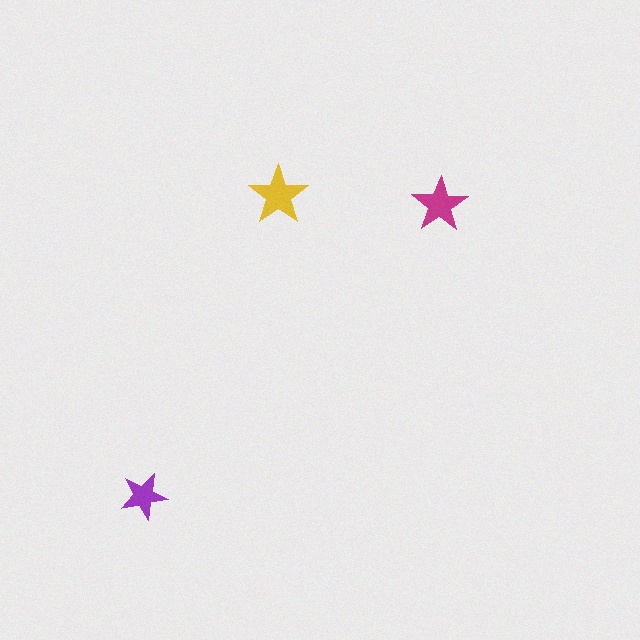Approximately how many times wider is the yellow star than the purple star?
About 1.5 times wider.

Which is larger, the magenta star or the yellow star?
The yellow one.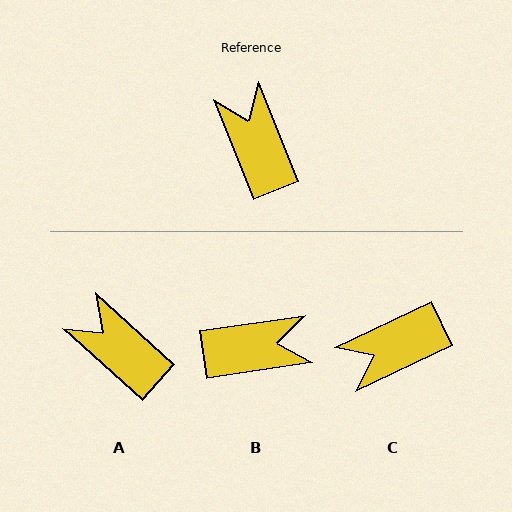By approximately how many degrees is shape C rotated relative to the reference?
Approximately 94 degrees counter-clockwise.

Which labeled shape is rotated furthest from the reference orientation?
B, about 104 degrees away.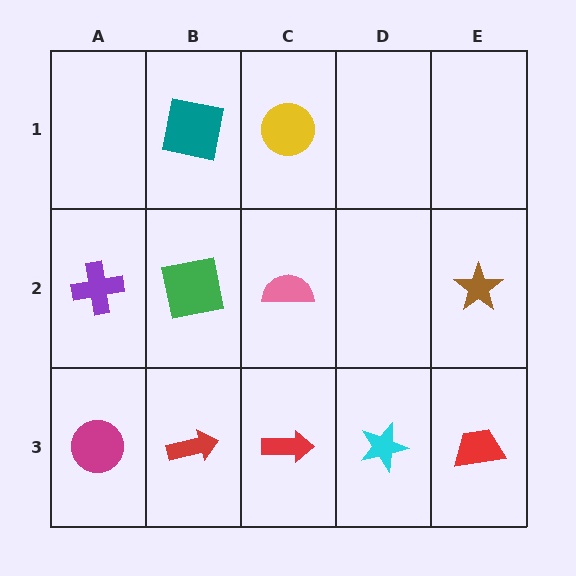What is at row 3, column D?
A cyan star.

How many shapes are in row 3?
5 shapes.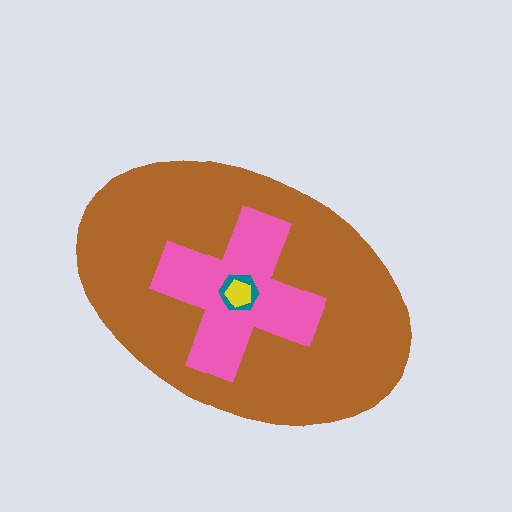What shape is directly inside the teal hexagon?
The yellow pentagon.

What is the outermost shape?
The brown ellipse.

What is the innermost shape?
The yellow pentagon.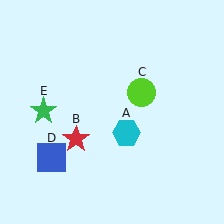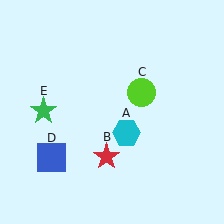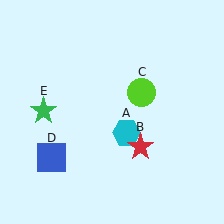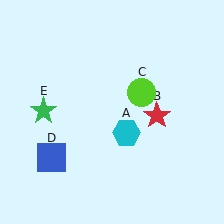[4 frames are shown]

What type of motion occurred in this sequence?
The red star (object B) rotated counterclockwise around the center of the scene.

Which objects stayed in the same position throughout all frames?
Cyan hexagon (object A) and lime circle (object C) and blue square (object D) and green star (object E) remained stationary.